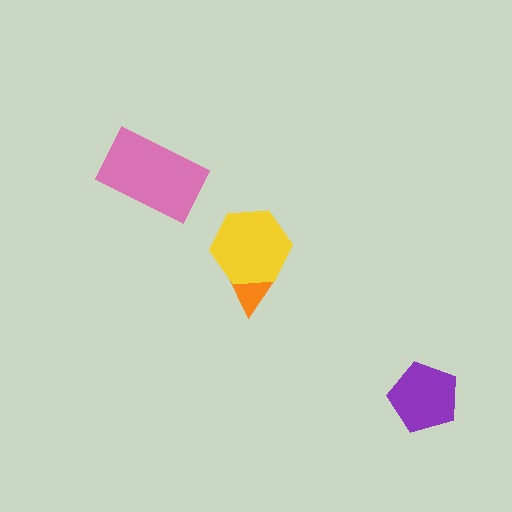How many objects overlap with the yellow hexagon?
1 object overlaps with the yellow hexagon.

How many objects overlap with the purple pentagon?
0 objects overlap with the purple pentagon.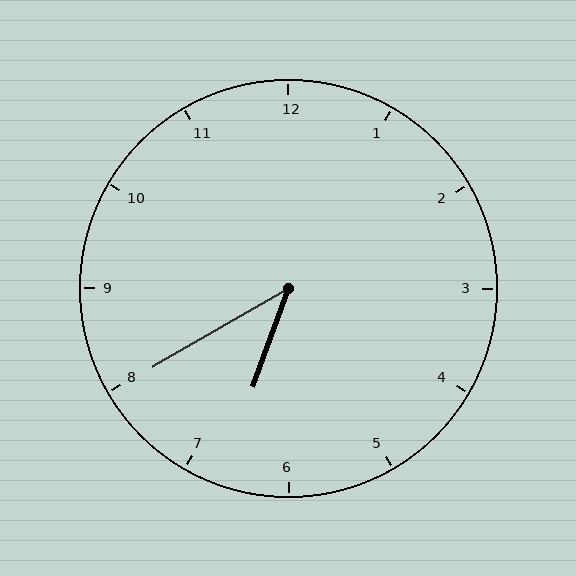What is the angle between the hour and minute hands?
Approximately 40 degrees.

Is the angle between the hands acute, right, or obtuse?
It is acute.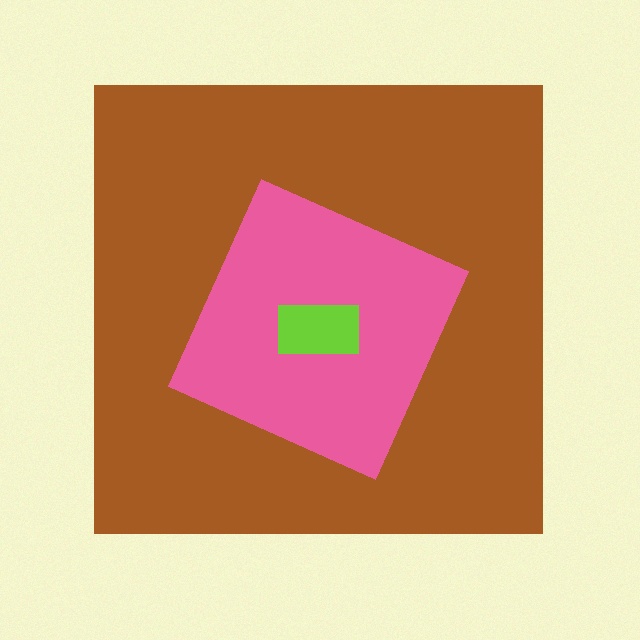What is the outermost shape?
The brown square.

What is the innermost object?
The lime rectangle.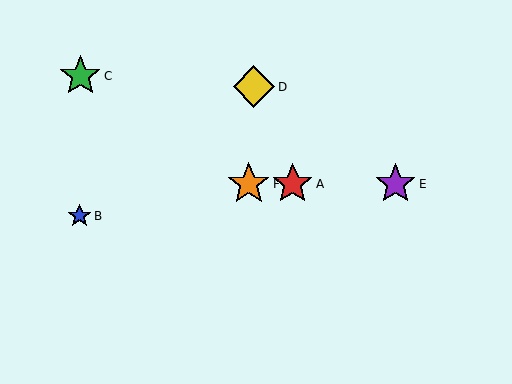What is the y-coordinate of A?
Object A is at y≈184.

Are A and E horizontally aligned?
Yes, both are at y≈184.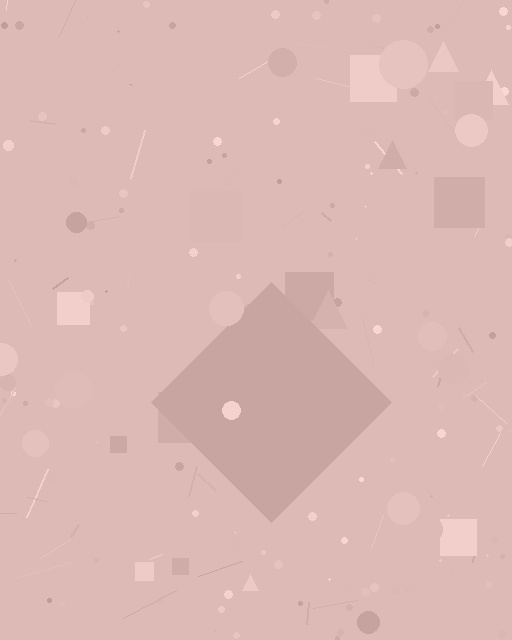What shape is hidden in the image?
A diamond is hidden in the image.